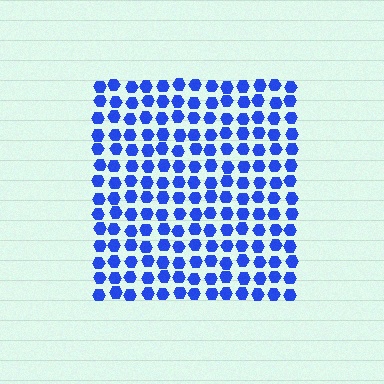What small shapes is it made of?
It is made of small hexagons.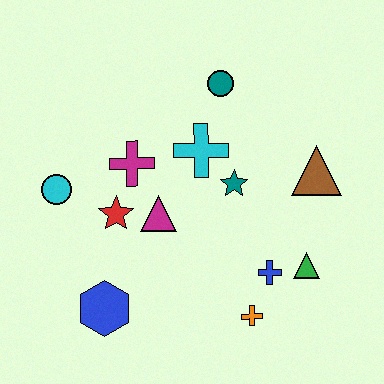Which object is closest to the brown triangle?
The teal star is closest to the brown triangle.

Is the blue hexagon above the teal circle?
No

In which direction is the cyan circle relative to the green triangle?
The cyan circle is to the left of the green triangle.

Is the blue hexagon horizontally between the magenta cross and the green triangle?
No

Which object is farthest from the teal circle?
The blue hexagon is farthest from the teal circle.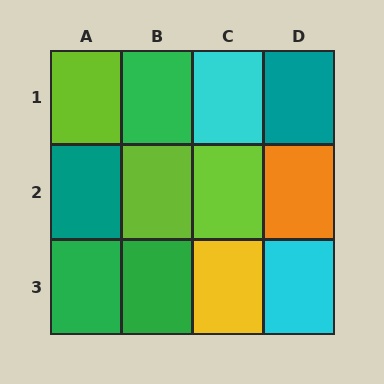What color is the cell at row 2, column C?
Lime.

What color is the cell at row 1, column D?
Teal.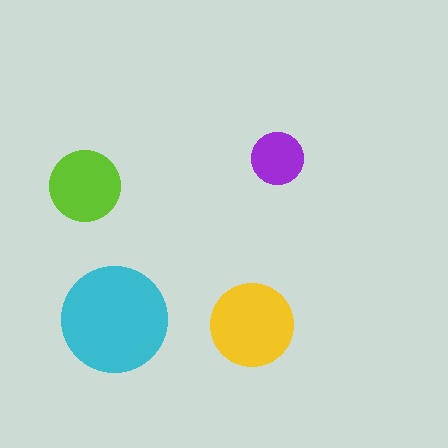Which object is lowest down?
The yellow circle is bottommost.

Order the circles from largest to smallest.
the cyan one, the yellow one, the lime one, the purple one.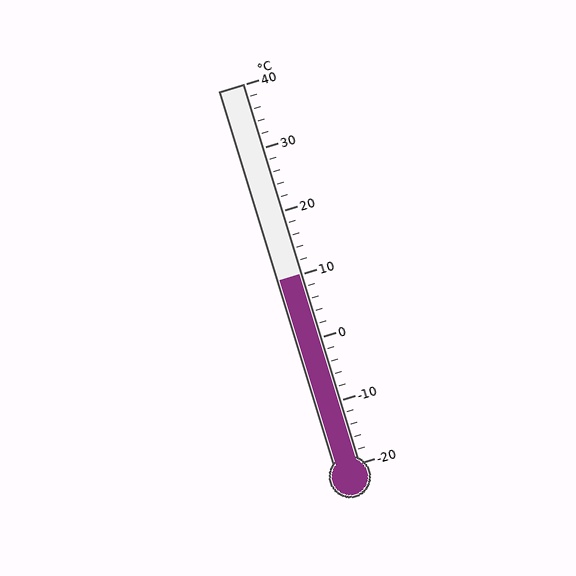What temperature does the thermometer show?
The thermometer shows approximately 10°C.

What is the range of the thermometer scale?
The thermometer scale ranges from -20°C to 40°C.